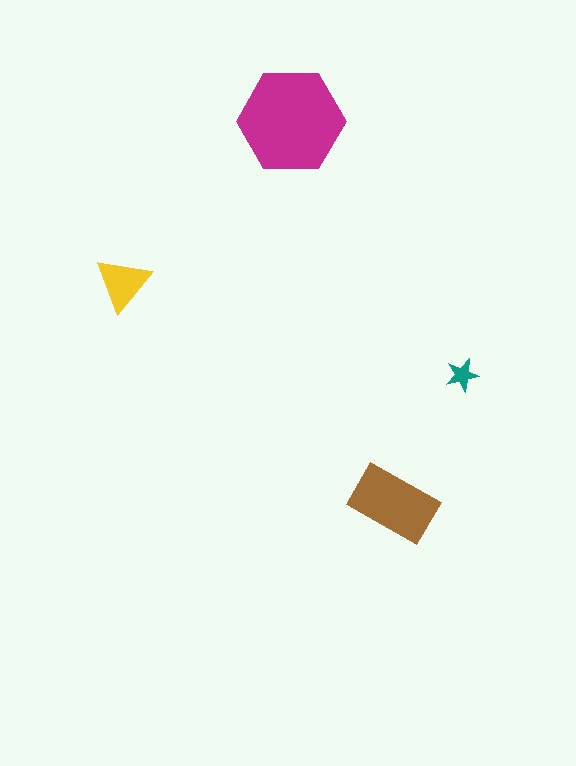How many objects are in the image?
There are 4 objects in the image.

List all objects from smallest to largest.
The teal star, the yellow triangle, the brown rectangle, the magenta hexagon.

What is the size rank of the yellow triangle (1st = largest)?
3rd.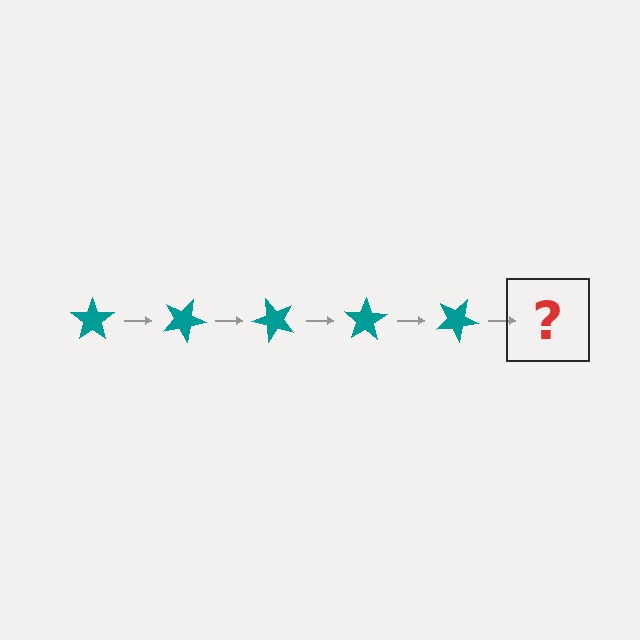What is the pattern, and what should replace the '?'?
The pattern is that the star rotates 25 degrees each step. The '?' should be a teal star rotated 125 degrees.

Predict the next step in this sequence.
The next step is a teal star rotated 125 degrees.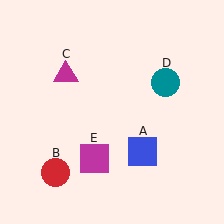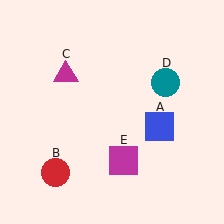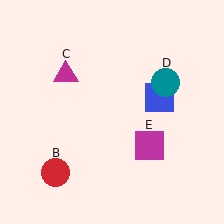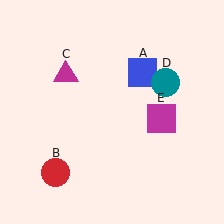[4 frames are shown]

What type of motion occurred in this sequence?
The blue square (object A), magenta square (object E) rotated counterclockwise around the center of the scene.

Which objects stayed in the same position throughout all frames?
Red circle (object B) and magenta triangle (object C) and teal circle (object D) remained stationary.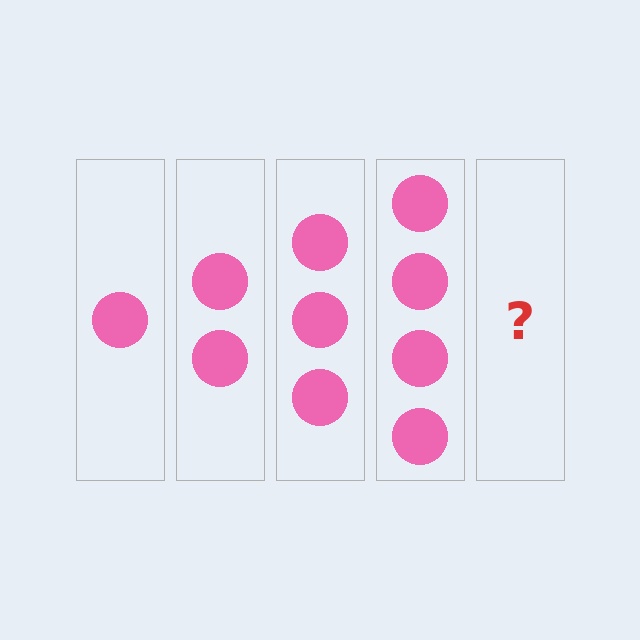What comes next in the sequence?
The next element should be 5 circles.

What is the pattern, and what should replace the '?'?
The pattern is that each step adds one more circle. The '?' should be 5 circles.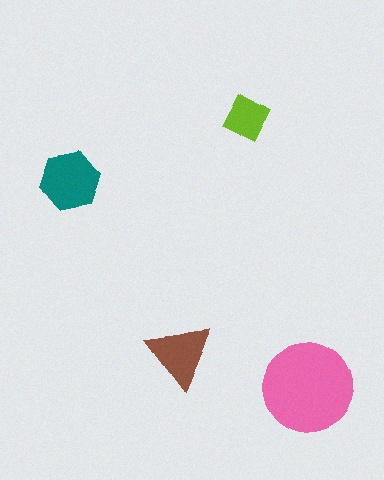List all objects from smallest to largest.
The lime square, the brown triangle, the teal hexagon, the pink circle.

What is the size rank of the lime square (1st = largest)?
4th.